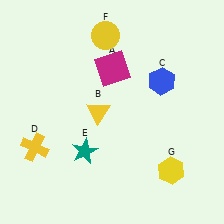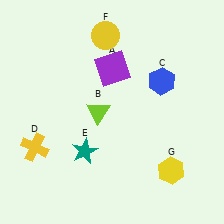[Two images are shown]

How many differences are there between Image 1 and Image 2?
There are 2 differences between the two images.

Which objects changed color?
A changed from magenta to purple. B changed from yellow to lime.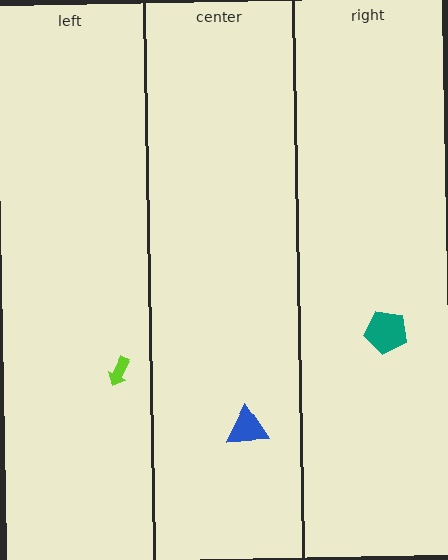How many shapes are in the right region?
1.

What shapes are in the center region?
The blue triangle.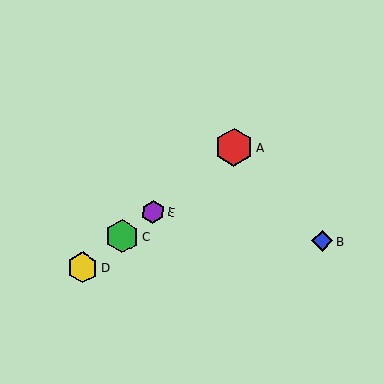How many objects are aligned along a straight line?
4 objects (A, C, D, E) are aligned along a straight line.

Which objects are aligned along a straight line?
Objects A, C, D, E are aligned along a straight line.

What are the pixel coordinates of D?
Object D is at (83, 268).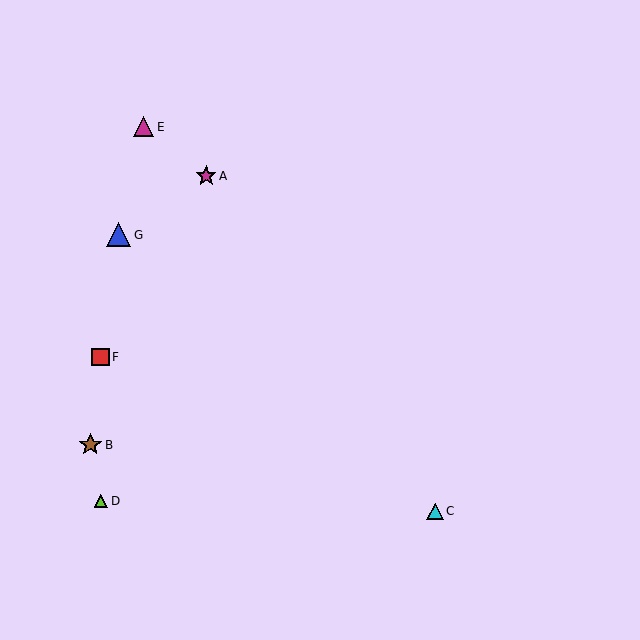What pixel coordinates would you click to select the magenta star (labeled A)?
Click at (206, 176) to select the magenta star A.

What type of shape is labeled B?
Shape B is a brown star.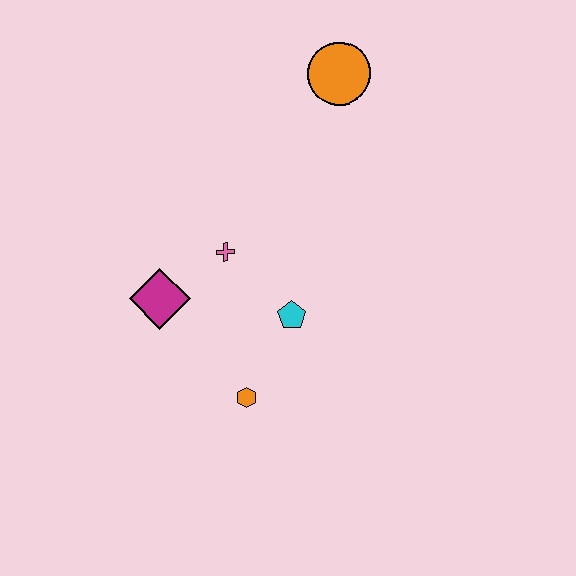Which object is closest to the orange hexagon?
The cyan pentagon is closest to the orange hexagon.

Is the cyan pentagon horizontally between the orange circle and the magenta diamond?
Yes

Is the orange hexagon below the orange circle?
Yes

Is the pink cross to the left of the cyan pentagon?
Yes